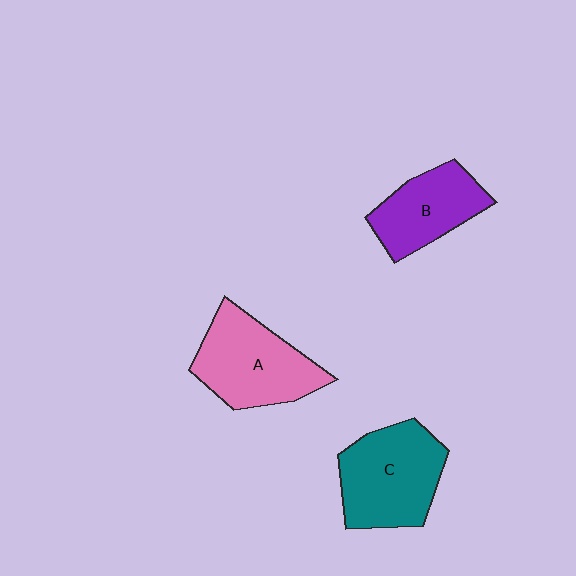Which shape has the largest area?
Shape C (teal).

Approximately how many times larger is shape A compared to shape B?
Approximately 1.3 times.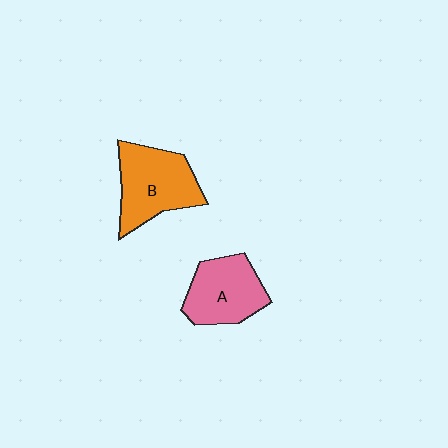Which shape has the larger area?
Shape B (orange).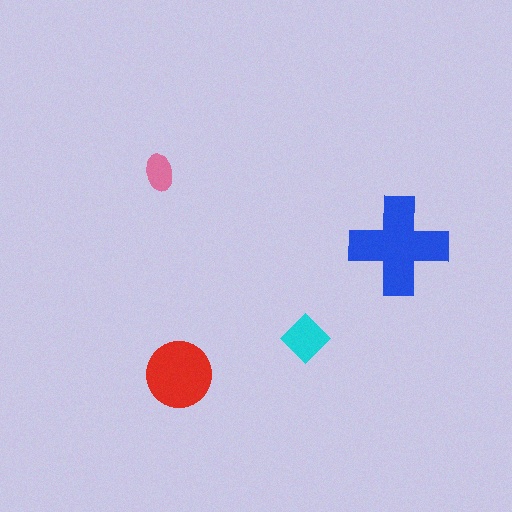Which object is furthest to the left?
The pink ellipse is leftmost.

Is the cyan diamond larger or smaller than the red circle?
Smaller.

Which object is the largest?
The blue cross.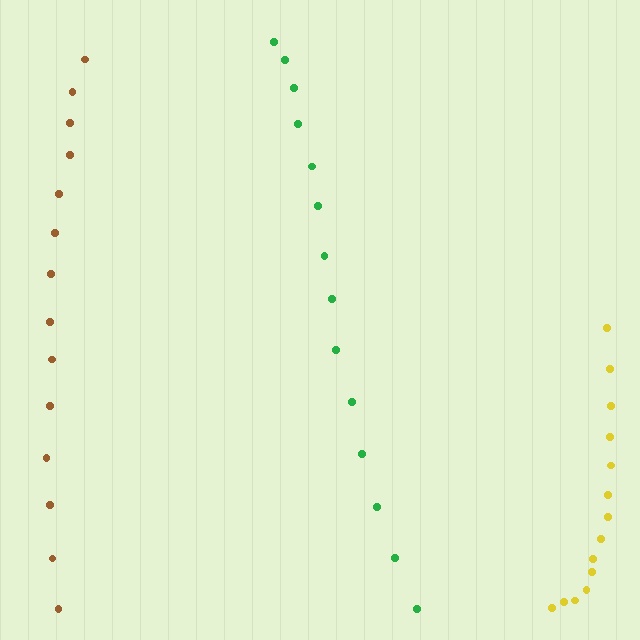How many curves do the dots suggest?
There are 3 distinct paths.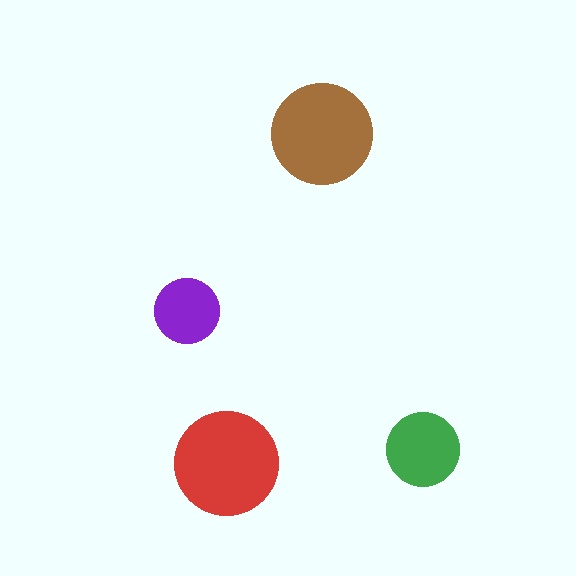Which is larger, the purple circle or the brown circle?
The brown one.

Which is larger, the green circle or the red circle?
The red one.